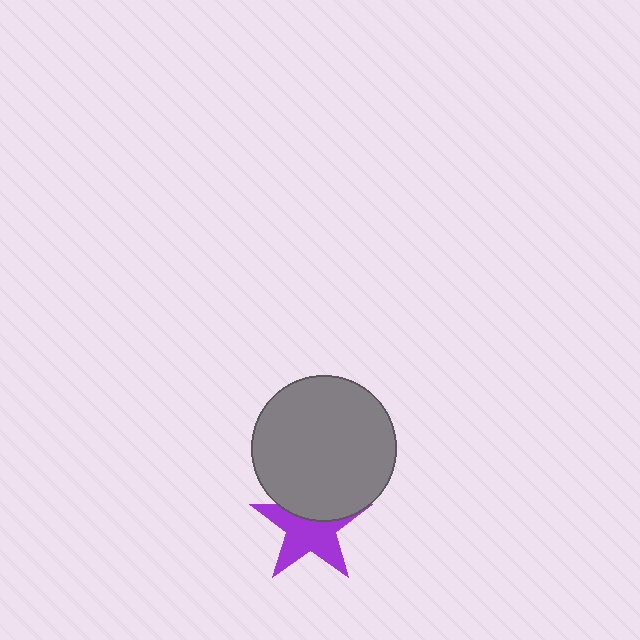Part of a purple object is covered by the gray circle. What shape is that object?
It is a star.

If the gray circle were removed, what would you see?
You would see the complete purple star.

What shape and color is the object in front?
The object in front is a gray circle.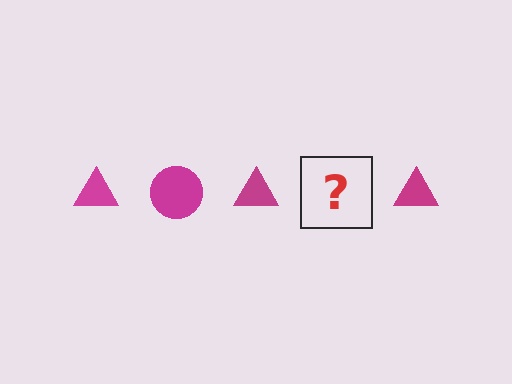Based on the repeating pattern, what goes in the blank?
The blank should be a magenta circle.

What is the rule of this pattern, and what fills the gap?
The rule is that the pattern cycles through triangle, circle shapes in magenta. The gap should be filled with a magenta circle.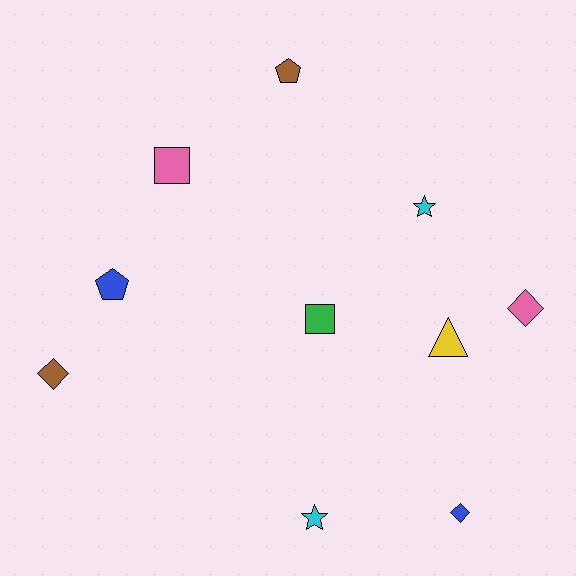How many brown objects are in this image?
There are 2 brown objects.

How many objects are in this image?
There are 10 objects.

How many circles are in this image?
There are no circles.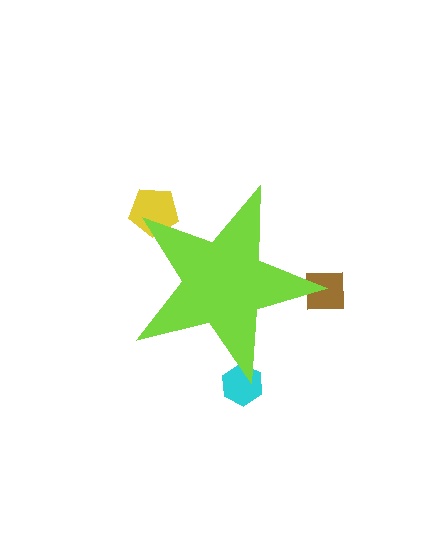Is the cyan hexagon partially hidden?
Yes, the cyan hexagon is partially hidden behind the lime star.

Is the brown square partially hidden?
Yes, the brown square is partially hidden behind the lime star.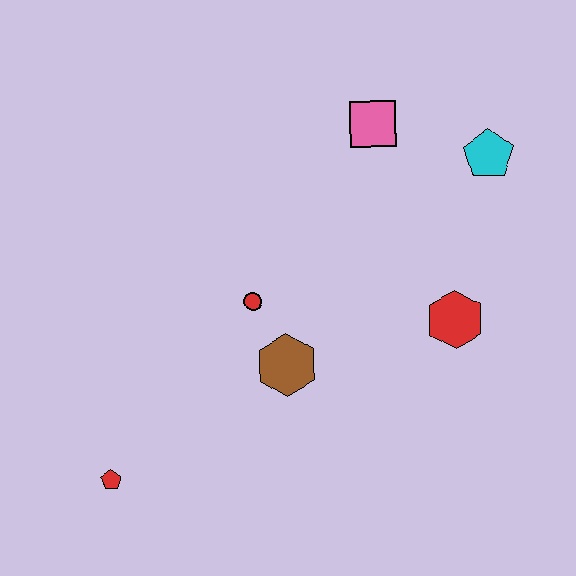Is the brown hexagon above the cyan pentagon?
No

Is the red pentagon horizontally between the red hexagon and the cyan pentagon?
No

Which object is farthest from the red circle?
The cyan pentagon is farthest from the red circle.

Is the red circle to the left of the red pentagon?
No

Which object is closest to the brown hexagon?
The red circle is closest to the brown hexagon.